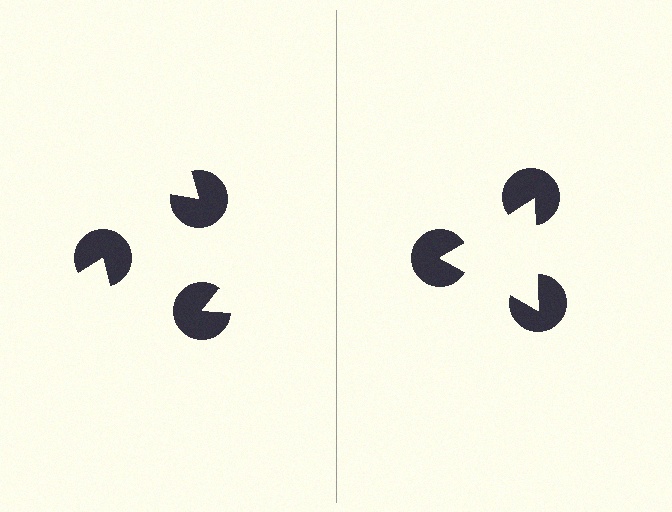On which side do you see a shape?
An illusory triangle appears on the right side. On the left side the wedge cuts are rotated, so no coherent shape forms.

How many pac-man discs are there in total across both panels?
6 — 3 on each side.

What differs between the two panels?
The pac-man discs are positioned identically on both sides; only the wedge orientations differ. On the right they align to a triangle; on the left they are misaligned.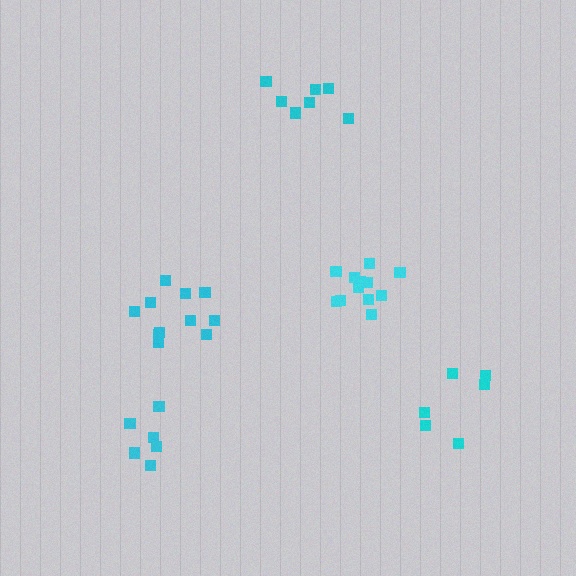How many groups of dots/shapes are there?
There are 5 groups.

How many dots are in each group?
Group 1: 11 dots, Group 2: 12 dots, Group 3: 6 dots, Group 4: 6 dots, Group 5: 7 dots (42 total).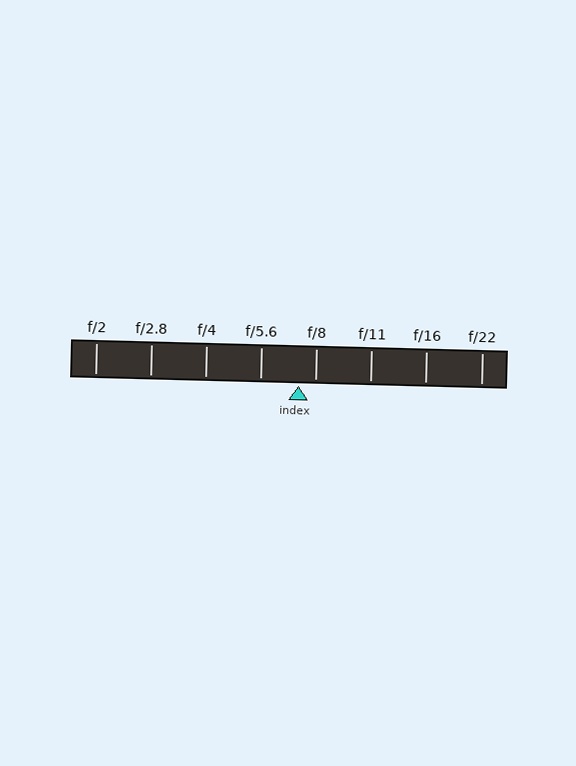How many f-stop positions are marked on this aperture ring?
There are 8 f-stop positions marked.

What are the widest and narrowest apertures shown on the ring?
The widest aperture shown is f/2 and the narrowest is f/22.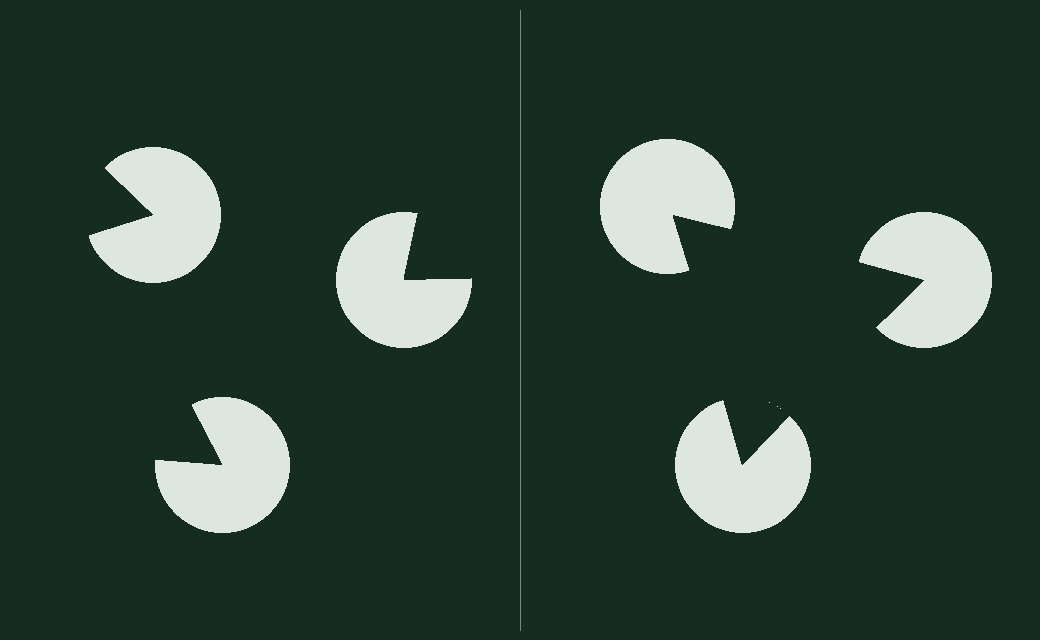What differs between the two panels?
The pac-man discs are positioned identically on both sides; only the wedge orientations differ. On the right they align to a triangle; on the left they are misaligned.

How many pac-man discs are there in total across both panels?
6 — 3 on each side.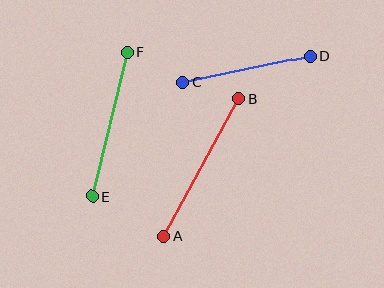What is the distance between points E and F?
The distance is approximately 149 pixels.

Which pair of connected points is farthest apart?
Points A and B are farthest apart.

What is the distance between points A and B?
The distance is approximately 157 pixels.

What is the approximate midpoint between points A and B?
The midpoint is at approximately (201, 167) pixels.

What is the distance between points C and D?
The distance is approximately 130 pixels.